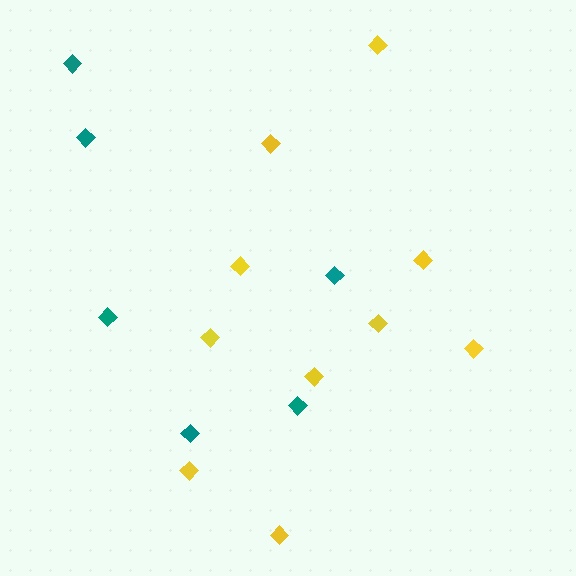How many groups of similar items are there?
There are 2 groups: one group of yellow diamonds (10) and one group of teal diamonds (6).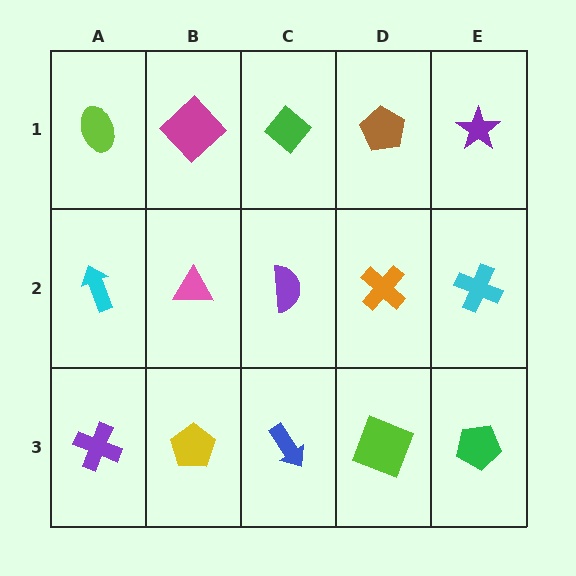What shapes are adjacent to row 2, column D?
A brown pentagon (row 1, column D), a lime square (row 3, column D), a purple semicircle (row 2, column C), a cyan cross (row 2, column E).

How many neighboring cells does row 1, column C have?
3.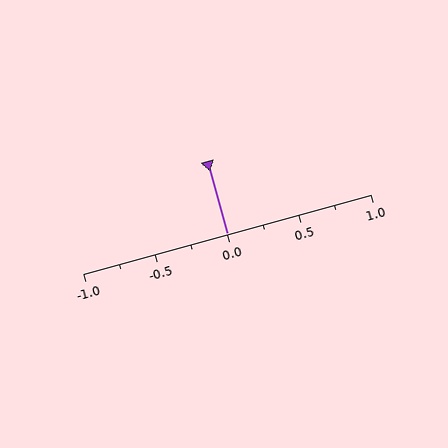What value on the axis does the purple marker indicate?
The marker indicates approximately 0.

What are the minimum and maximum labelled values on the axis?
The axis runs from -1.0 to 1.0.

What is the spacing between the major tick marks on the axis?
The major ticks are spaced 0.5 apart.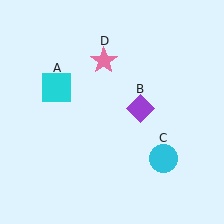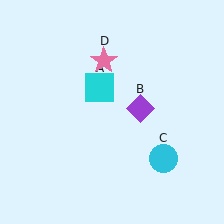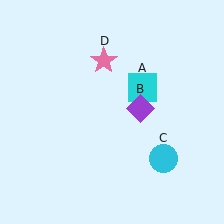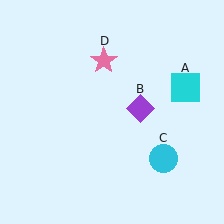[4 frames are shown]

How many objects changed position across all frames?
1 object changed position: cyan square (object A).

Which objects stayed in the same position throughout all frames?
Purple diamond (object B) and cyan circle (object C) and pink star (object D) remained stationary.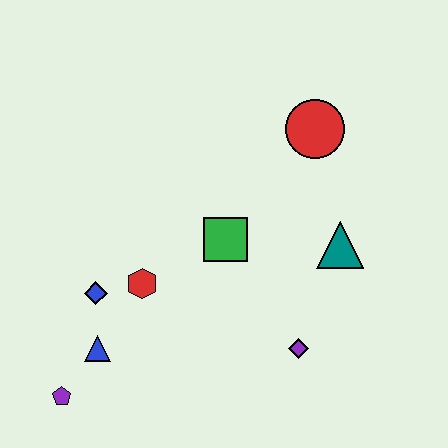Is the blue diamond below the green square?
Yes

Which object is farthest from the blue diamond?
The red circle is farthest from the blue diamond.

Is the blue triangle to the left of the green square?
Yes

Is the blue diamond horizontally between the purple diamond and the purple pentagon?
Yes